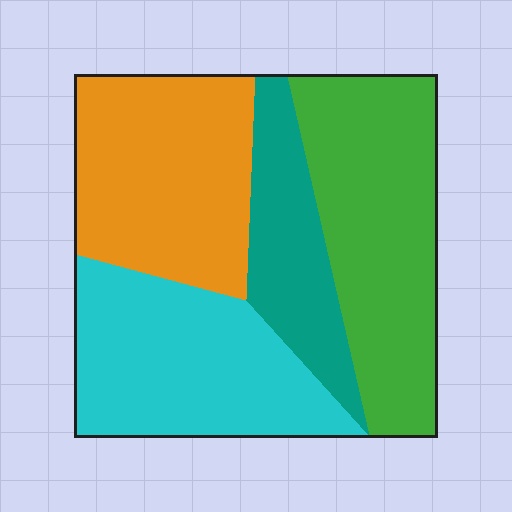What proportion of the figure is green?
Green takes up about one third (1/3) of the figure.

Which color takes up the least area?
Teal, at roughly 15%.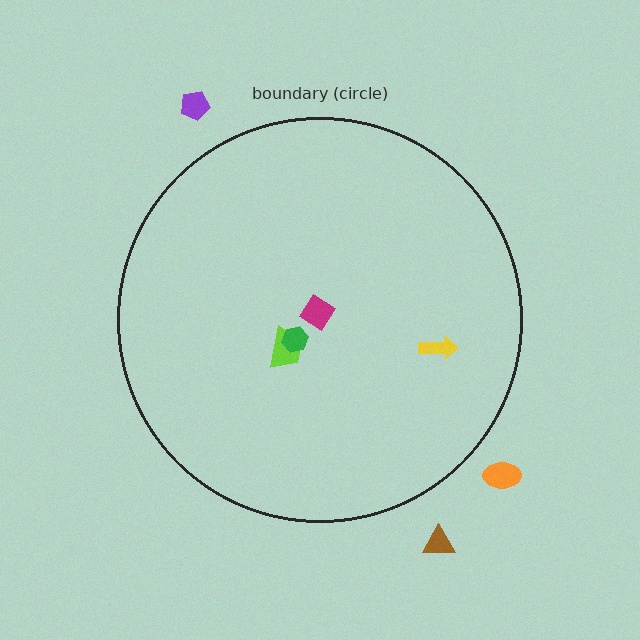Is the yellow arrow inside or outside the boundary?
Inside.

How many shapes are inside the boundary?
4 inside, 3 outside.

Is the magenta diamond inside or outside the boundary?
Inside.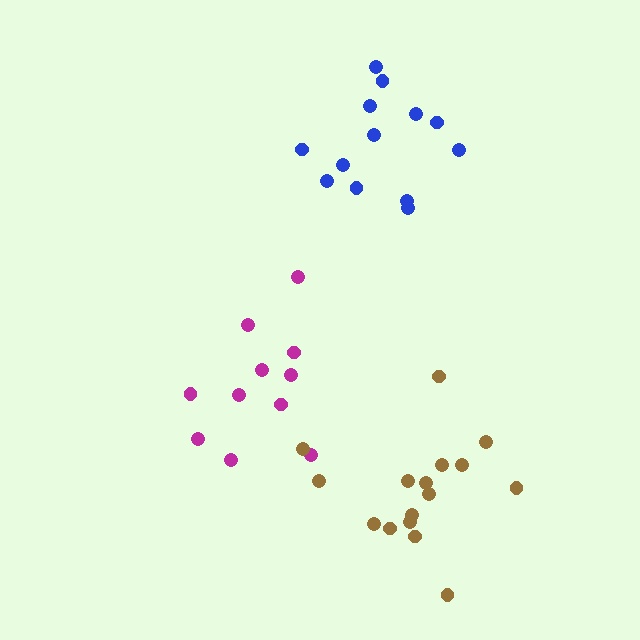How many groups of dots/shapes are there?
There are 3 groups.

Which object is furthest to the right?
The brown cluster is rightmost.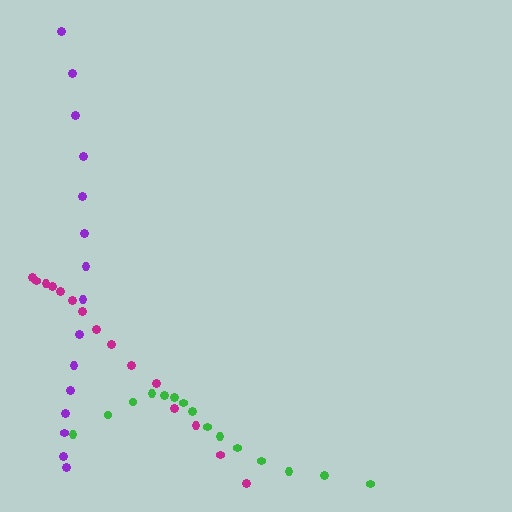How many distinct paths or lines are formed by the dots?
There are 3 distinct paths.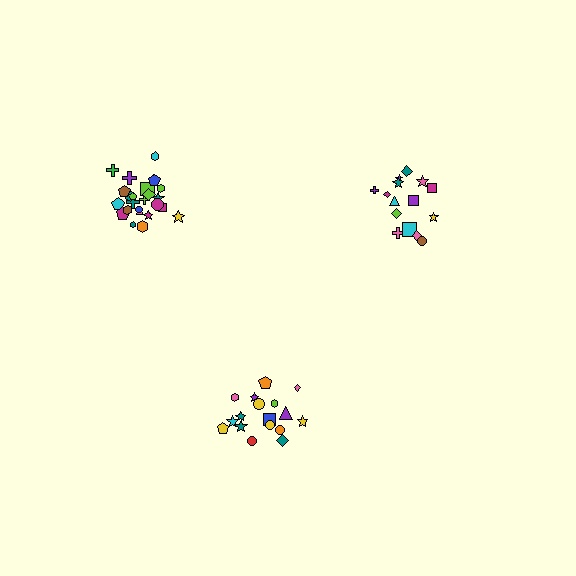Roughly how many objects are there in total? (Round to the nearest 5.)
Roughly 60 objects in total.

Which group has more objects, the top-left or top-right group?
The top-left group.